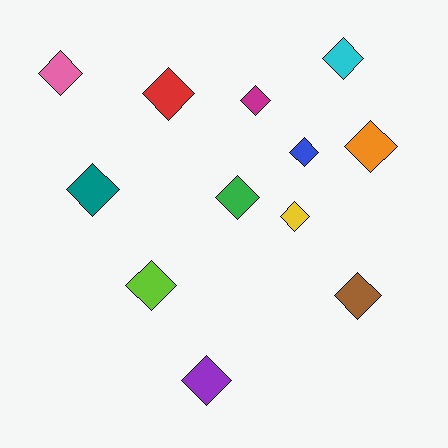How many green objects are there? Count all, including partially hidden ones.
There is 1 green object.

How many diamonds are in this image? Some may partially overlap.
There are 12 diamonds.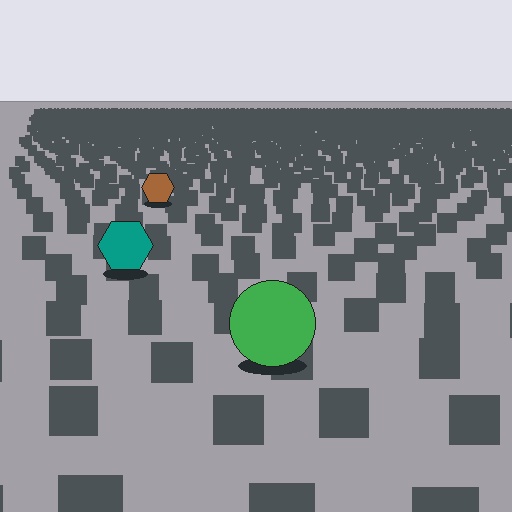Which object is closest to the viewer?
The green circle is closest. The texture marks near it are larger and more spread out.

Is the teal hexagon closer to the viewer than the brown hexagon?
Yes. The teal hexagon is closer — you can tell from the texture gradient: the ground texture is coarser near it.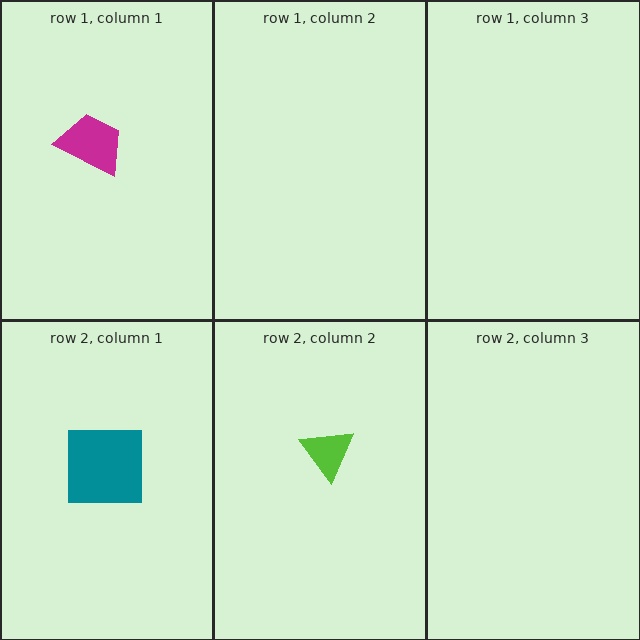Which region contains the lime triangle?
The row 2, column 2 region.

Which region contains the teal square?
The row 2, column 1 region.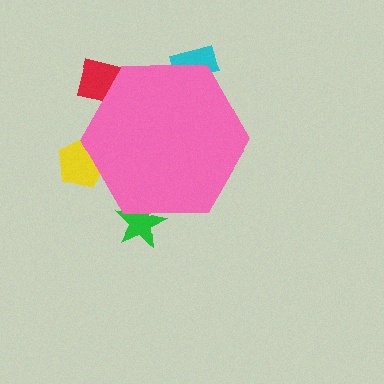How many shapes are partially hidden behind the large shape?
4 shapes are partially hidden.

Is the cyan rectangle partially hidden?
Yes, the cyan rectangle is partially hidden behind the pink hexagon.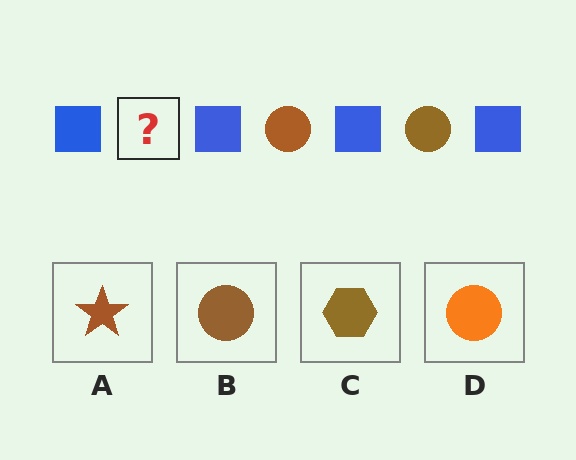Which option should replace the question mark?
Option B.